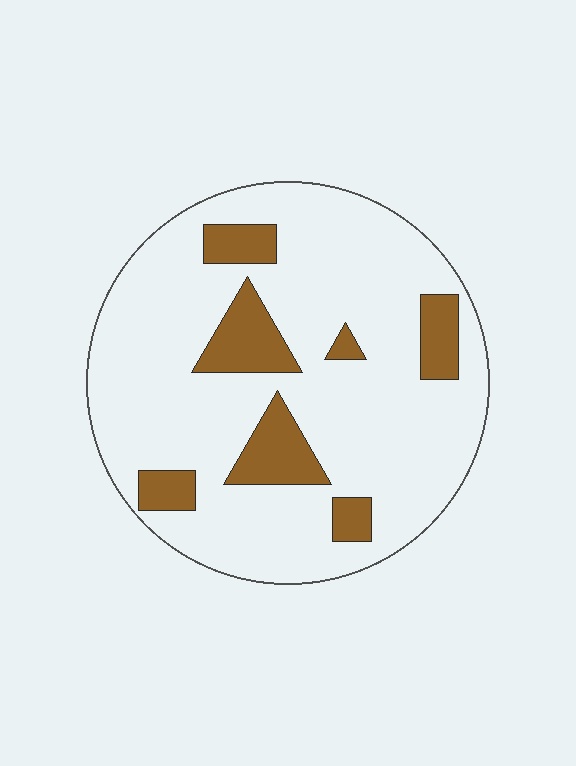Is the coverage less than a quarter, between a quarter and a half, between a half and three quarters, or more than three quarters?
Less than a quarter.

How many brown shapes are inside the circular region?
7.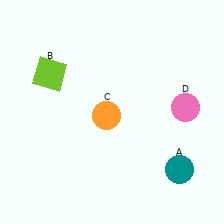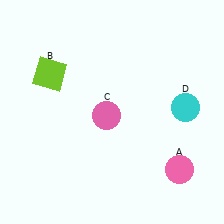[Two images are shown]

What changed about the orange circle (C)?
In Image 1, C is orange. In Image 2, it changed to pink.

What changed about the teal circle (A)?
In Image 1, A is teal. In Image 2, it changed to pink.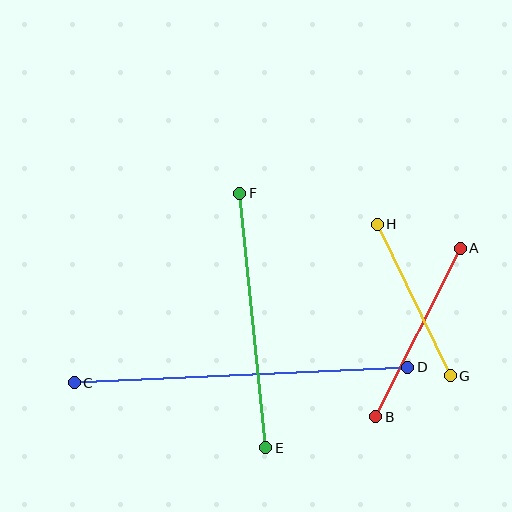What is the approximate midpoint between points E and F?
The midpoint is at approximately (253, 321) pixels.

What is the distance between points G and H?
The distance is approximately 168 pixels.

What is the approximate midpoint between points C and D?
The midpoint is at approximately (241, 375) pixels.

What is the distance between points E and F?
The distance is approximately 256 pixels.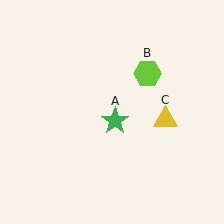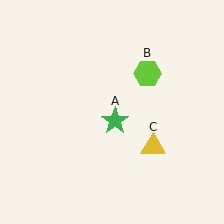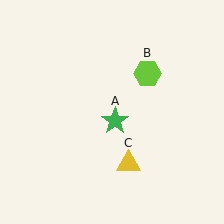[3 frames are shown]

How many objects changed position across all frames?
1 object changed position: yellow triangle (object C).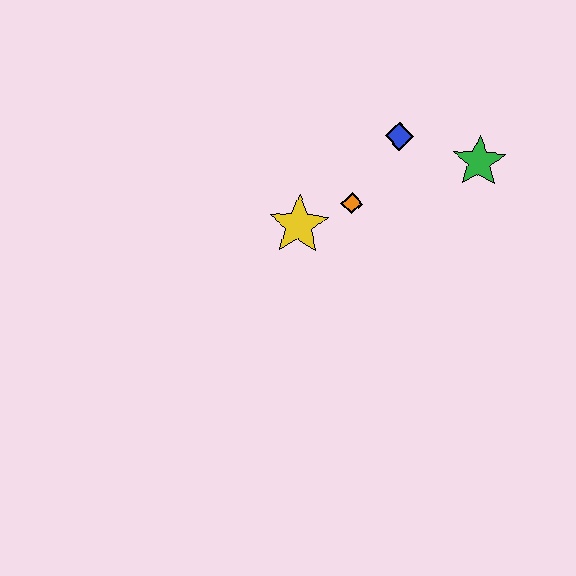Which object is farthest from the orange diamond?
The green star is farthest from the orange diamond.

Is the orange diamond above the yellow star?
Yes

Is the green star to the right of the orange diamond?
Yes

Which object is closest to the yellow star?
The orange diamond is closest to the yellow star.